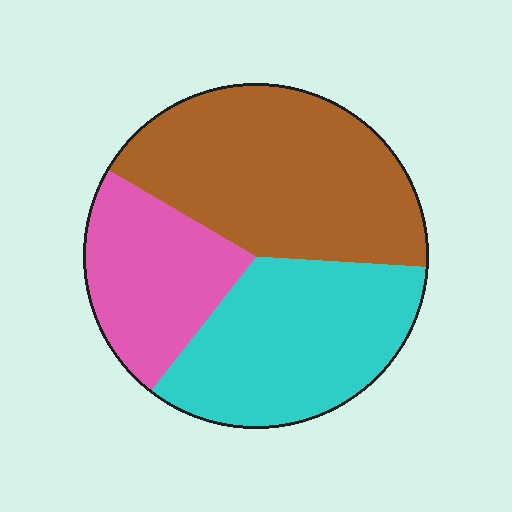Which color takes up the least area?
Pink, at roughly 25%.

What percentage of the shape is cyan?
Cyan takes up about one third (1/3) of the shape.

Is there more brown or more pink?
Brown.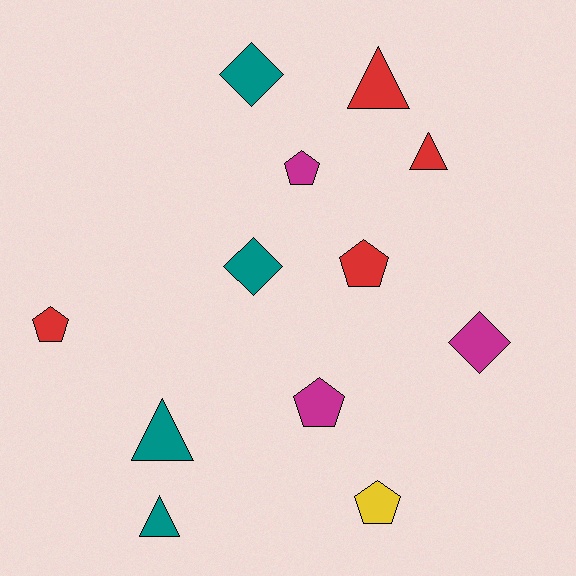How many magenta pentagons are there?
There are 2 magenta pentagons.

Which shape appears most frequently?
Pentagon, with 5 objects.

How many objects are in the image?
There are 12 objects.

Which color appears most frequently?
Red, with 4 objects.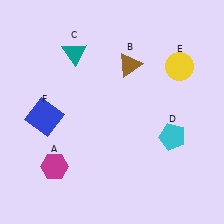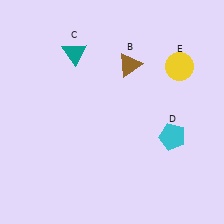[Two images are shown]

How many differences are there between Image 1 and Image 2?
There are 2 differences between the two images.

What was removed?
The blue square (F), the magenta hexagon (A) were removed in Image 2.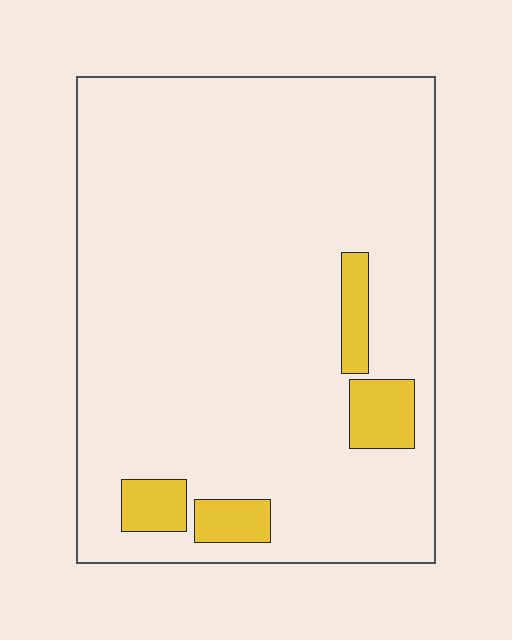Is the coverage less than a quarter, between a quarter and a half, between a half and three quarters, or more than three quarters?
Less than a quarter.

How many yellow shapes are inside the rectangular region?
4.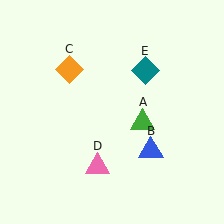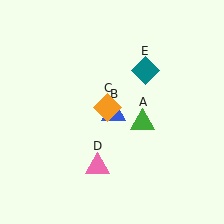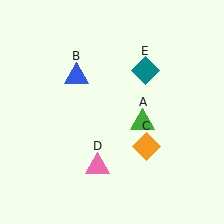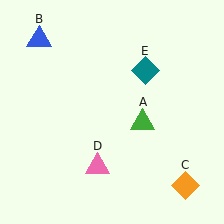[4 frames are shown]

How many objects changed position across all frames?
2 objects changed position: blue triangle (object B), orange diamond (object C).